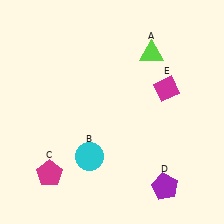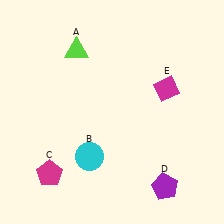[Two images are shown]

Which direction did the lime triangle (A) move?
The lime triangle (A) moved left.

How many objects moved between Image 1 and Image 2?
1 object moved between the two images.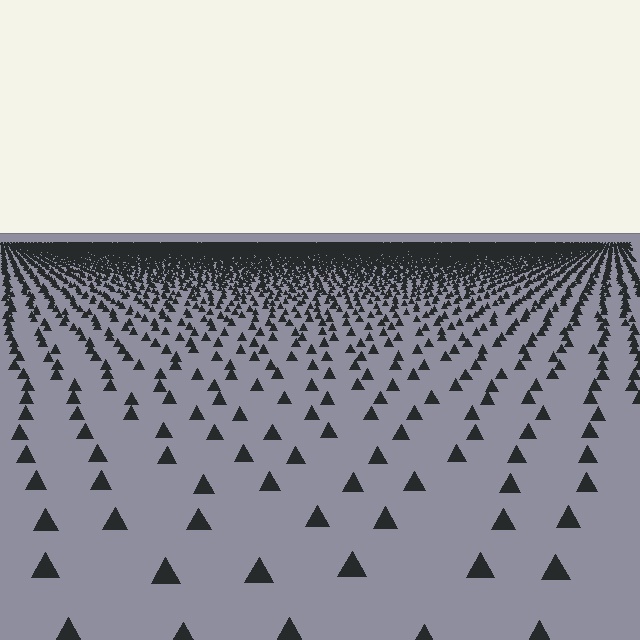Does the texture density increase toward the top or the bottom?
Density increases toward the top.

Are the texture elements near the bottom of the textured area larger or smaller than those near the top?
Larger. Near the bottom, elements are closer to the viewer and appear at a bigger on-screen size.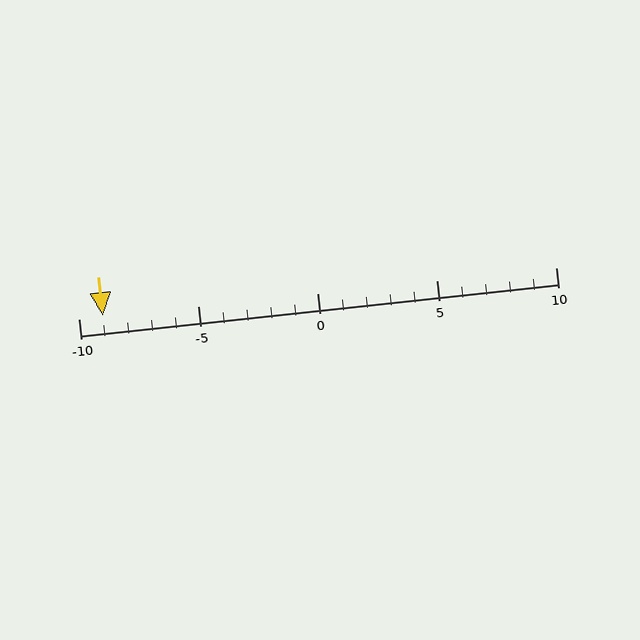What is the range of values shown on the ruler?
The ruler shows values from -10 to 10.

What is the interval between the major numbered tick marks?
The major tick marks are spaced 5 units apart.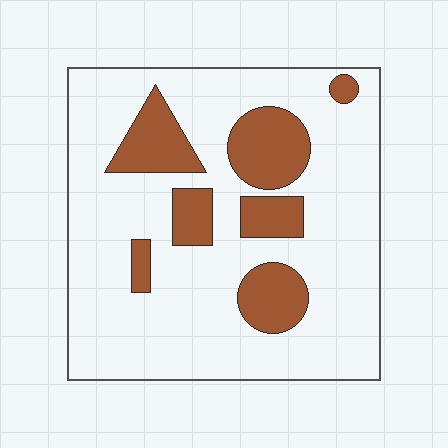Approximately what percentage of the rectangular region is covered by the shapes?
Approximately 20%.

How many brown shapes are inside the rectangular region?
7.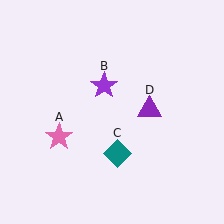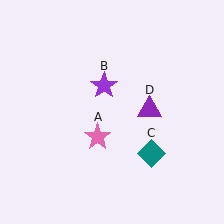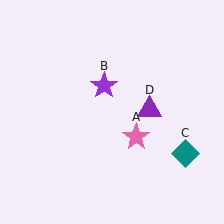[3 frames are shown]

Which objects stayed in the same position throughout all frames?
Purple star (object B) and purple triangle (object D) remained stationary.